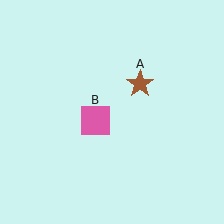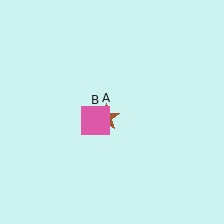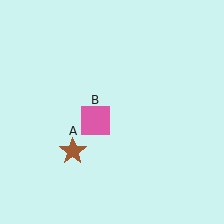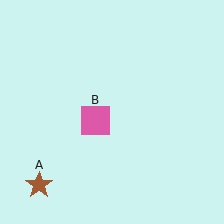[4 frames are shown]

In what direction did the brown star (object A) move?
The brown star (object A) moved down and to the left.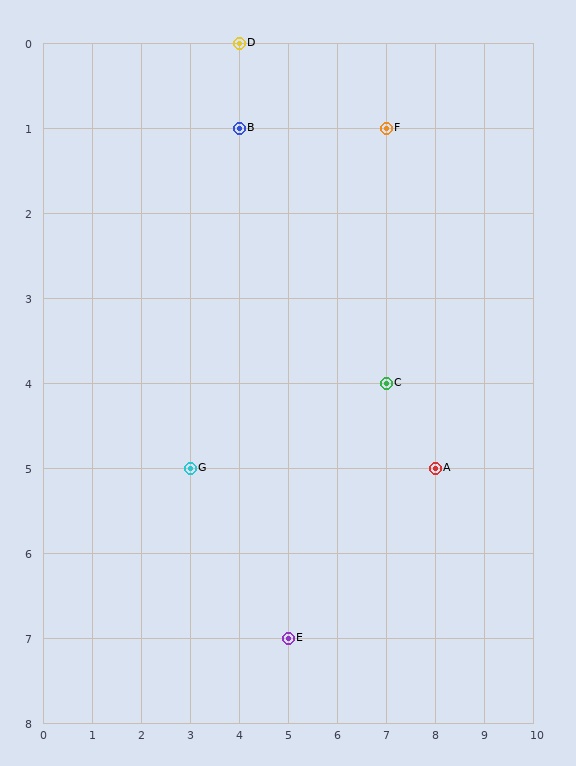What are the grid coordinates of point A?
Point A is at grid coordinates (8, 5).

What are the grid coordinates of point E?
Point E is at grid coordinates (5, 7).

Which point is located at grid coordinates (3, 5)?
Point G is at (3, 5).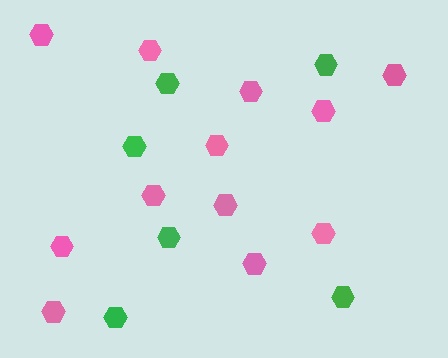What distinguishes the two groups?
There are 2 groups: one group of green hexagons (6) and one group of pink hexagons (12).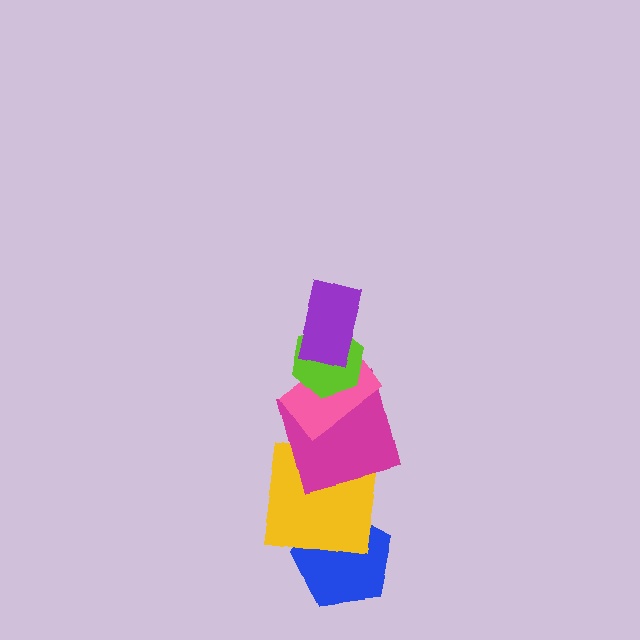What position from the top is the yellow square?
The yellow square is 5th from the top.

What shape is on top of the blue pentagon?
The yellow square is on top of the blue pentagon.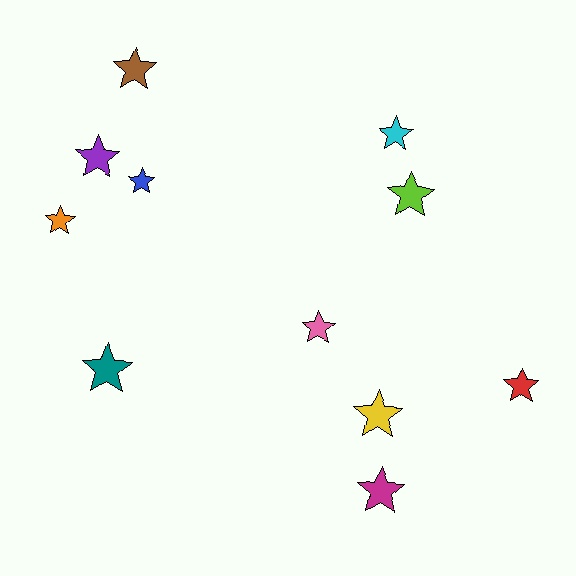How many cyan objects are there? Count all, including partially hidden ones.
There is 1 cyan object.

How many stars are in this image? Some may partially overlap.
There are 11 stars.